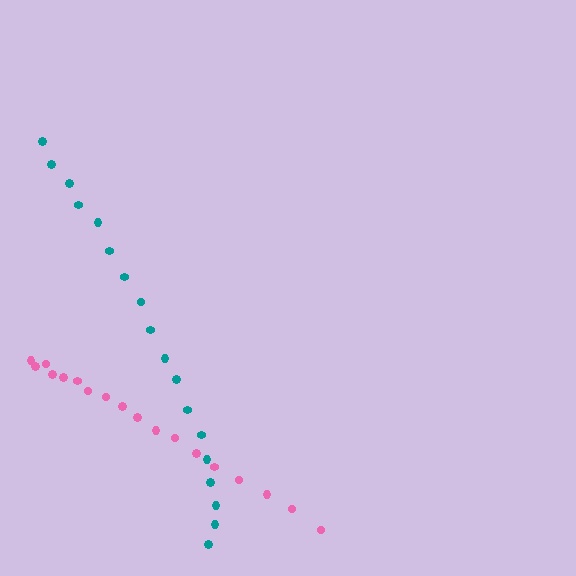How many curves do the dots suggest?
There are 2 distinct paths.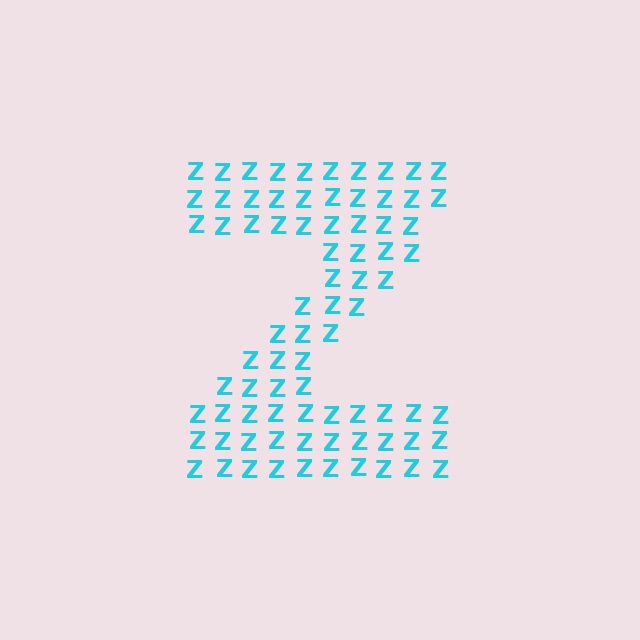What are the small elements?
The small elements are letter Z's.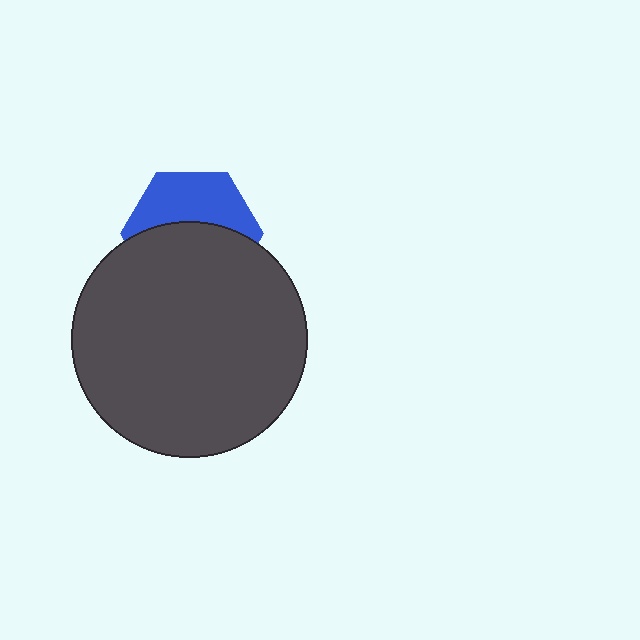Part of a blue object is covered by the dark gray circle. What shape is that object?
It is a hexagon.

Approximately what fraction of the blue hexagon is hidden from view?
Roughly 55% of the blue hexagon is hidden behind the dark gray circle.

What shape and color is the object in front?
The object in front is a dark gray circle.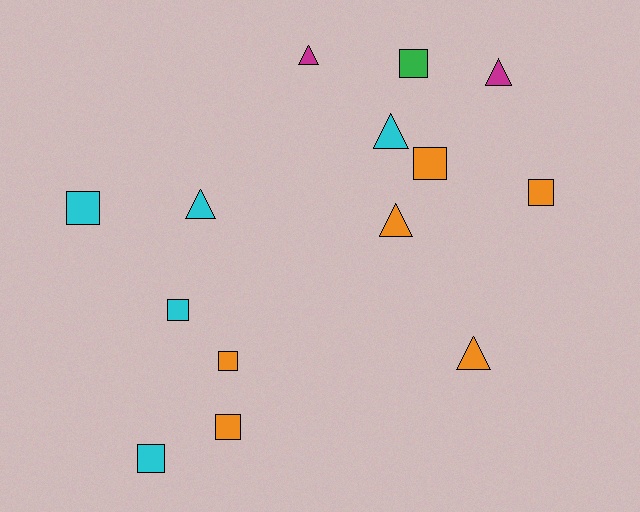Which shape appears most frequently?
Square, with 8 objects.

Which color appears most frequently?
Orange, with 6 objects.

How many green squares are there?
There is 1 green square.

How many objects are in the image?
There are 14 objects.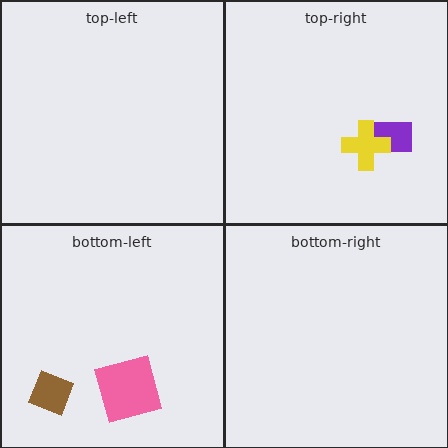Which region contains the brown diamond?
The bottom-left region.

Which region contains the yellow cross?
The top-right region.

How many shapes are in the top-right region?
2.